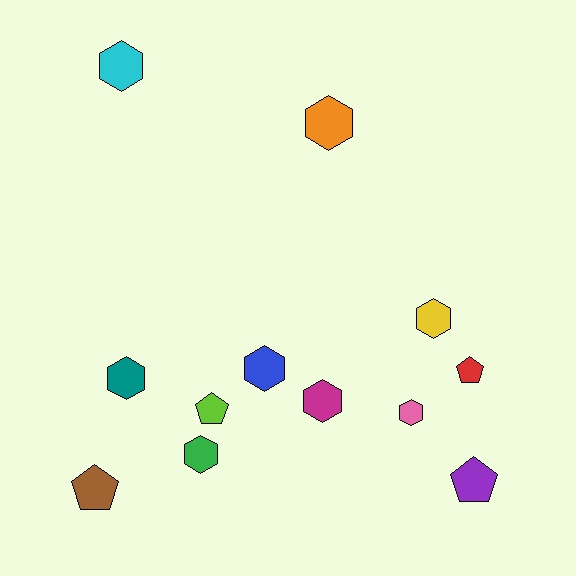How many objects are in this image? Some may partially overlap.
There are 12 objects.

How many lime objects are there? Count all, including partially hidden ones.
There is 1 lime object.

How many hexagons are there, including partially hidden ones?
There are 8 hexagons.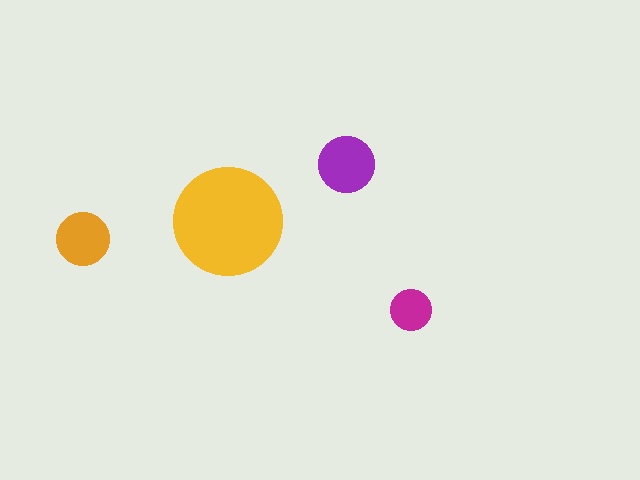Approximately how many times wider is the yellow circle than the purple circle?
About 2 times wider.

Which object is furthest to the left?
The orange circle is leftmost.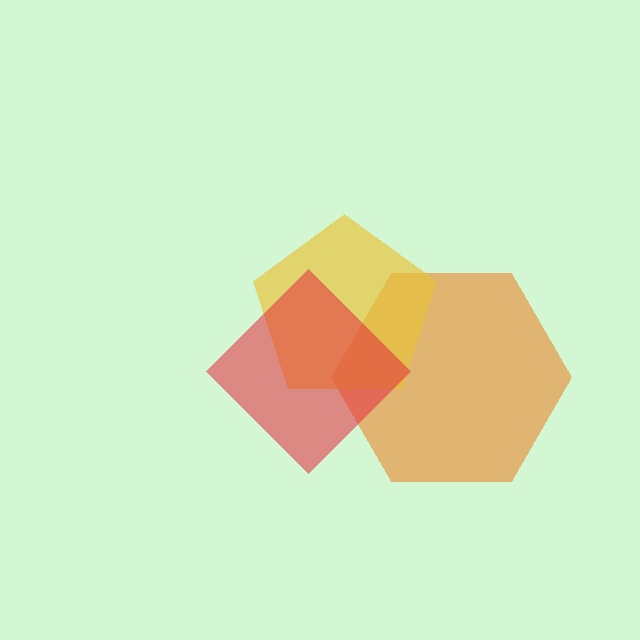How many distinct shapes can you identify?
There are 3 distinct shapes: an orange hexagon, a yellow pentagon, a red diamond.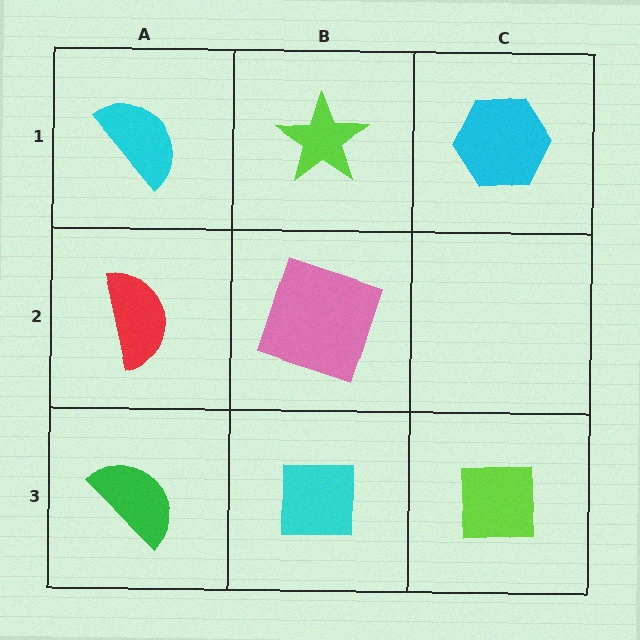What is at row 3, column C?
A lime square.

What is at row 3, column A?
A green semicircle.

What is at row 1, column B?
A lime star.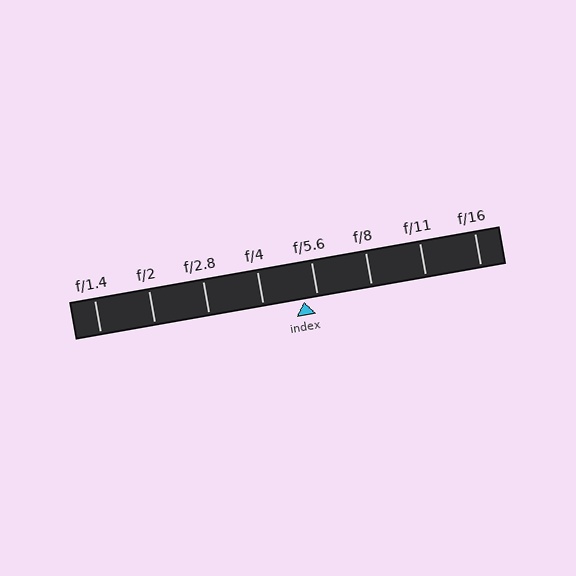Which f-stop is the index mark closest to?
The index mark is closest to f/5.6.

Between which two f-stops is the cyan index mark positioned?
The index mark is between f/4 and f/5.6.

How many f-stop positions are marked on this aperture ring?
There are 8 f-stop positions marked.